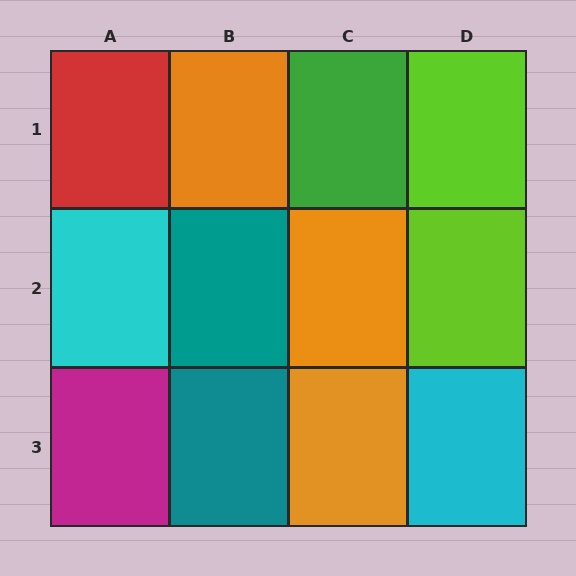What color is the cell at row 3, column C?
Orange.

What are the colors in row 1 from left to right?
Red, orange, green, lime.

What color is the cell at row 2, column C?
Orange.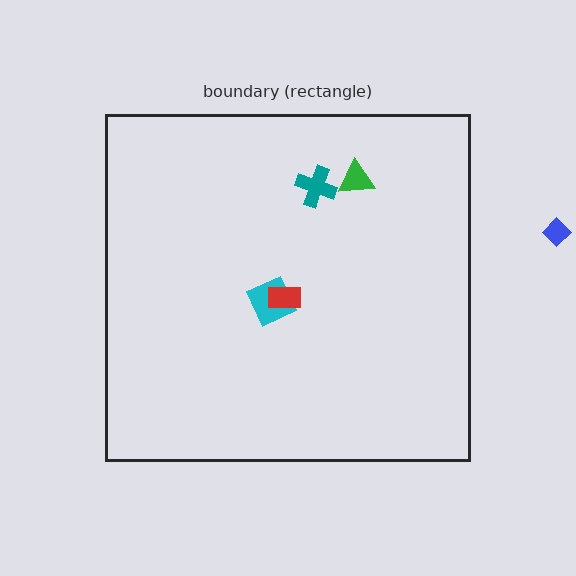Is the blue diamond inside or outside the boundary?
Outside.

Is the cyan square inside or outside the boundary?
Inside.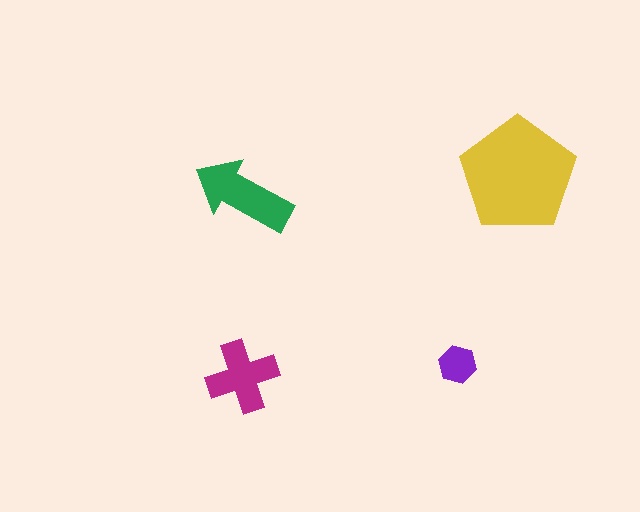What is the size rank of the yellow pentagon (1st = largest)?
1st.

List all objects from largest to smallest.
The yellow pentagon, the green arrow, the magenta cross, the purple hexagon.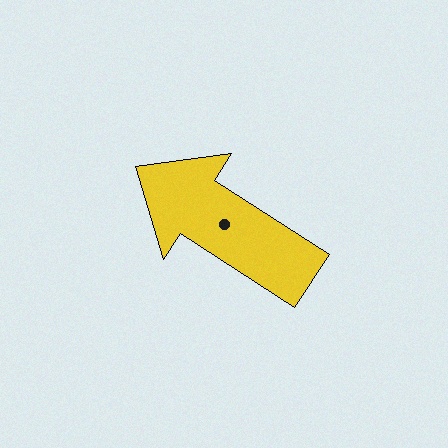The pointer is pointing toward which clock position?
Roughly 10 o'clock.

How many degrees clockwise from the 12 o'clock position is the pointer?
Approximately 303 degrees.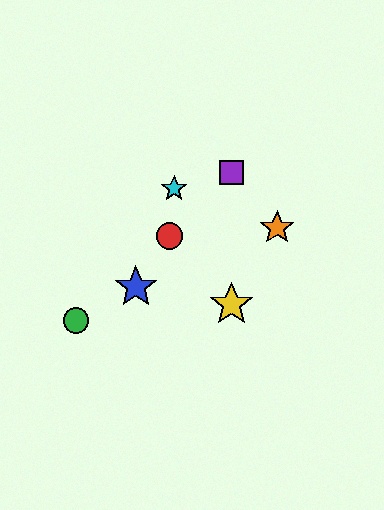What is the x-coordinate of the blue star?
The blue star is at x≈136.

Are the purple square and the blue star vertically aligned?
No, the purple square is at x≈232 and the blue star is at x≈136.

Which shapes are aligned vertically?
The yellow star, the purple square are aligned vertically.